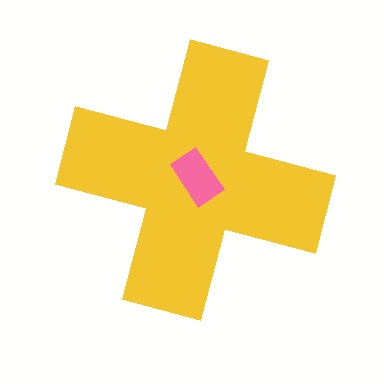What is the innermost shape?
The pink rectangle.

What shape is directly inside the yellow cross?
The pink rectangle.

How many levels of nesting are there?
2.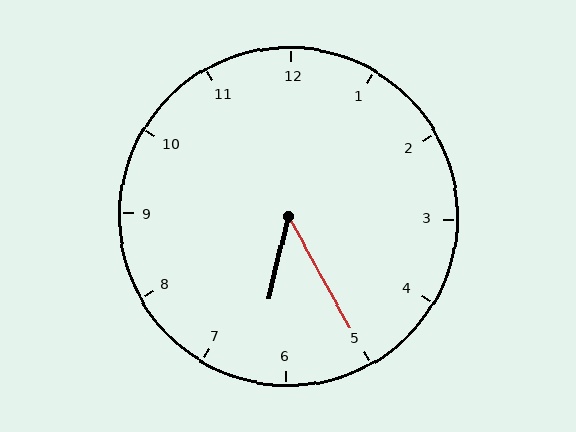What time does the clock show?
6:25.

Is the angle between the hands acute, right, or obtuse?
It is acute.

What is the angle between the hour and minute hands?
Approximately 42 degrees.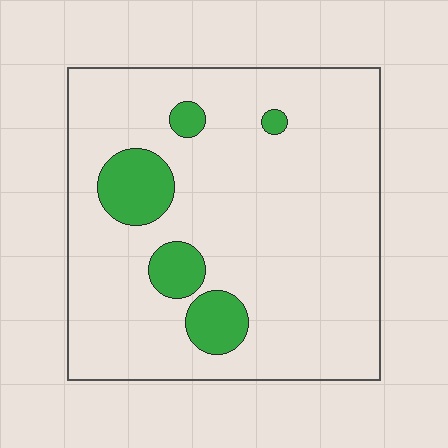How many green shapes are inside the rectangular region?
5.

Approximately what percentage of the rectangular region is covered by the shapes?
Approximately 10%.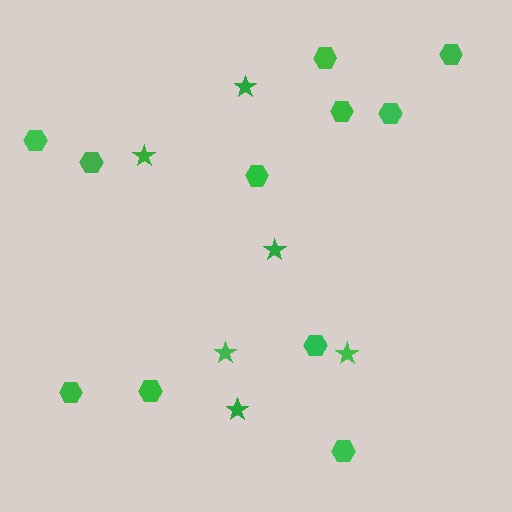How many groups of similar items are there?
There are 2 groups: one group of stars (6) and one group of hexagons (11).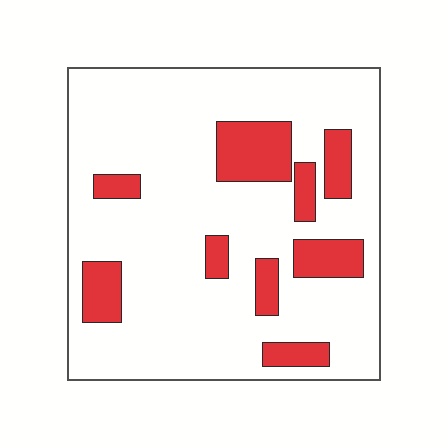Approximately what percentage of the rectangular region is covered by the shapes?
Approximately 20%.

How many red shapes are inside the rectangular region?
9.